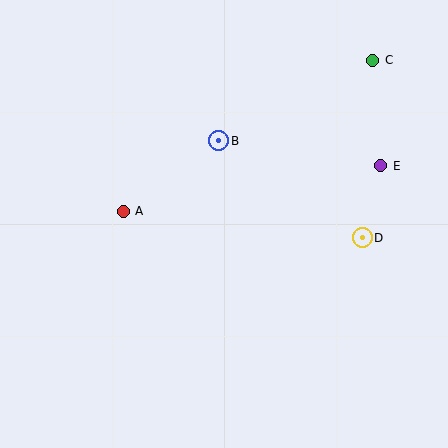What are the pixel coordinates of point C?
Point C is at (373, 60).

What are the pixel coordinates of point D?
Point D is at (362, 238).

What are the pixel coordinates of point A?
Point A is at (123, 211).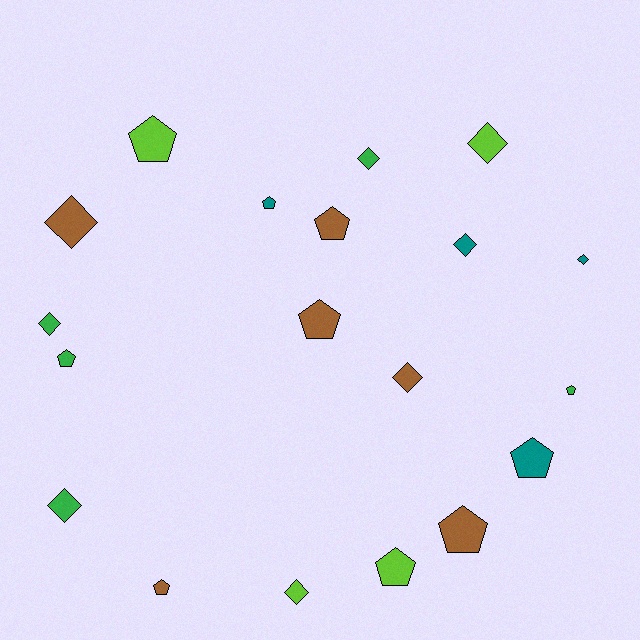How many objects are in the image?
There are 19 objects.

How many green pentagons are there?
There are 2 green pentagons.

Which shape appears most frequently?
Pentagon, with 10 objects.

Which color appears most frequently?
Brown, with 6 objects.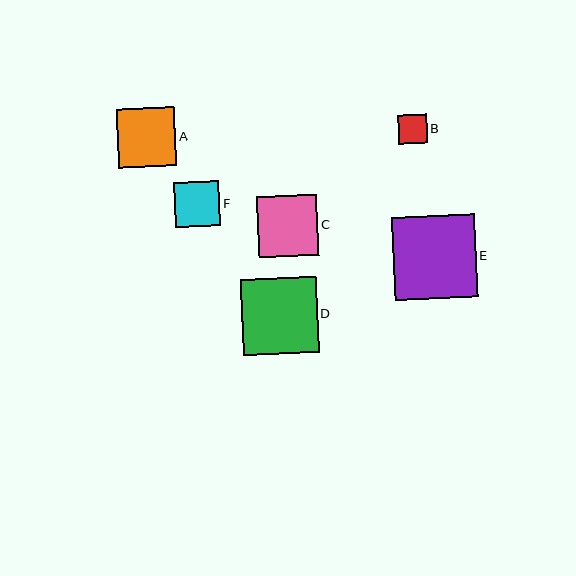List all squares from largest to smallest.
From largest to smallest: E, D, C, A, F, B.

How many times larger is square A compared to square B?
Square A is approximately 2.1 times the size of square B.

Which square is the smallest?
Square B is the smallest with a size of approximately 29 pixels.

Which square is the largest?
Square E is the largest with a size of approximately 83 pixels.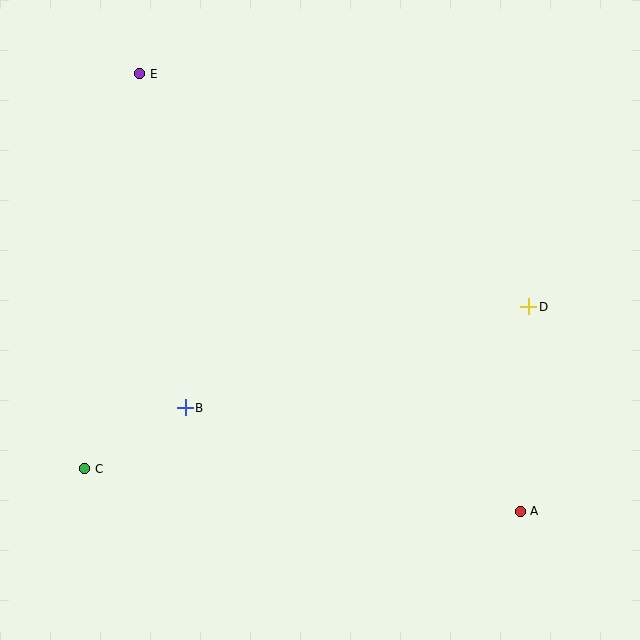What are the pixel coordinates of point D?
Point D is at (529, 307).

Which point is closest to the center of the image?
Point B at (185, 408) is closest to the center.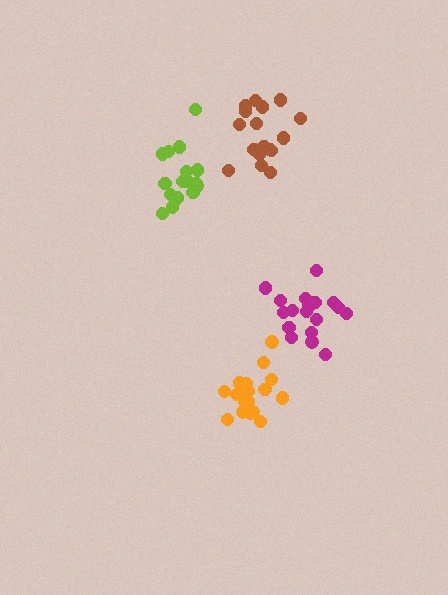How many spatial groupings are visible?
There are 4 spatial groupings.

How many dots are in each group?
Group 1: 17 dots, Group 2: 17 dots, Group 3: 17 dots, Group 4: 20 dots (71 total).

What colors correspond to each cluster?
The clusters are colored: lime, brown, orange, magenta.